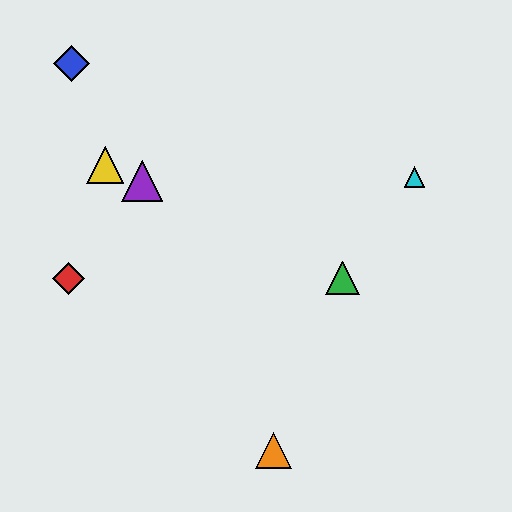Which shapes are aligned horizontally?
The red diamond, the green triangle are aligned horizontally.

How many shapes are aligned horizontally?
2 shapes (the red diamond, the green triangle) are aligned horizontally.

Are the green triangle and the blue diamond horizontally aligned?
No, the green triangle is at y≈278 and the blue diamond is at y≈63.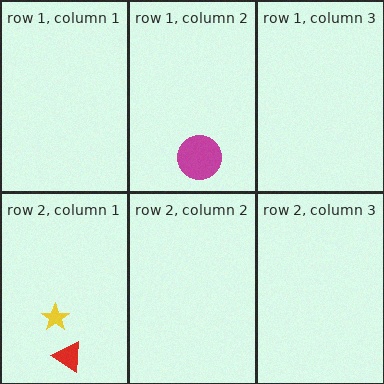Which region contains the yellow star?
The row 2, column 1 region.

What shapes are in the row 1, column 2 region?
The magenta circle.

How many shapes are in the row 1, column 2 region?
1.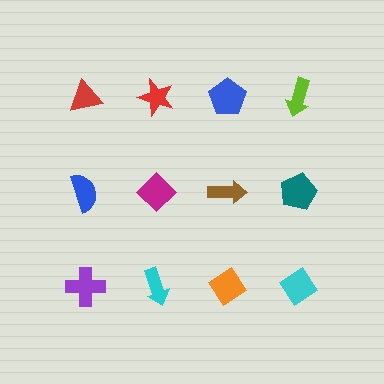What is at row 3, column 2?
A cyan arrow.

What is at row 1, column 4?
A lime arrow.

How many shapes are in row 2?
4 shapes.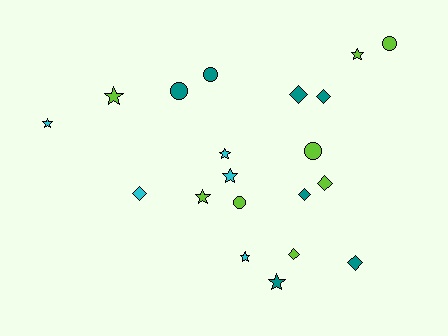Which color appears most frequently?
Lime, with 8 objects.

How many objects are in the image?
There are 20 objects.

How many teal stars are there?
There is 1 teal star.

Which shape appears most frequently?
Star, with 8 objects.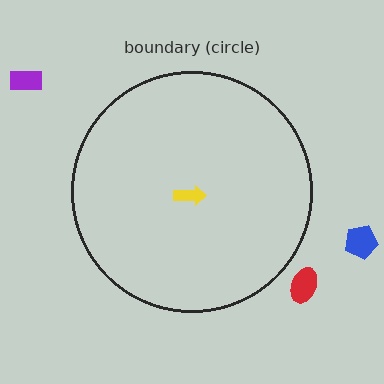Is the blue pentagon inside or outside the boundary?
Outside.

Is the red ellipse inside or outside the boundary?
Outside.